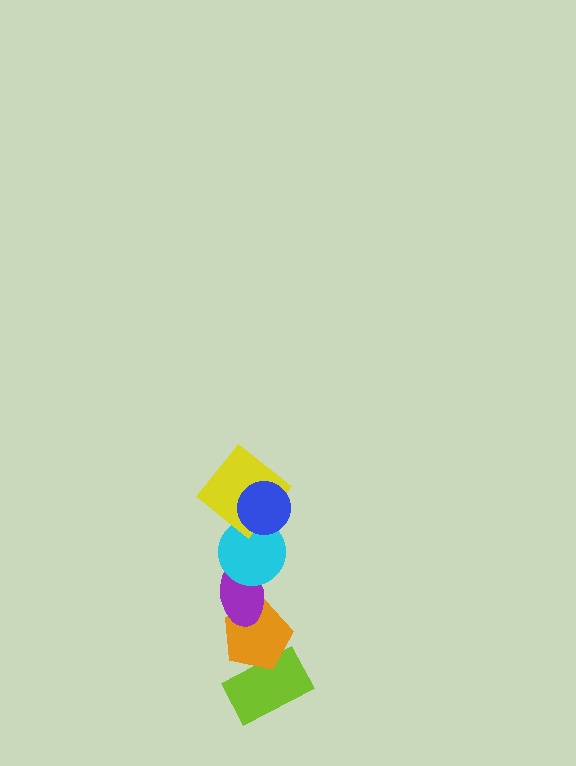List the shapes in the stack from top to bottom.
From top to bottom: the blue circle, the yellow diamond, the cyan circle, the purple ellipse, the orange pentagon, the lime rectangle.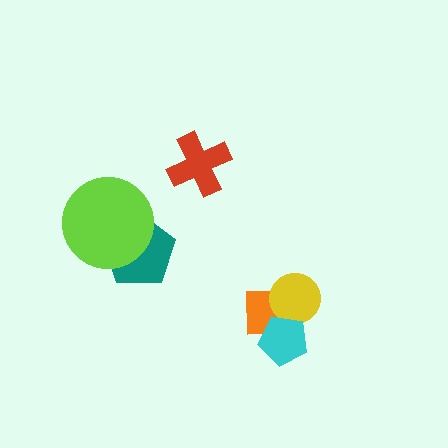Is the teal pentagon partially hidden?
Yes, it is partially covered by another shape.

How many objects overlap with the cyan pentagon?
2 objects overlap with the cyan pentagon.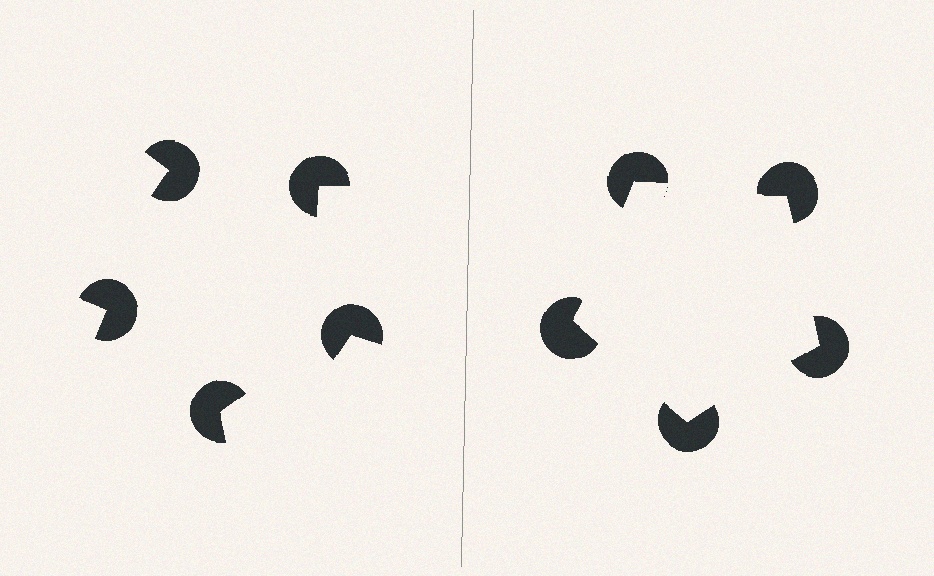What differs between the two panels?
The pac-man discs are positioned identically on both sides; only the wedge orientations differ. On the right they align to a pentagon; on the left they are misaligned.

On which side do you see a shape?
An illusory pentagon appears on the right side. On the left side the wedge cuts are rotated, so no coherent shape forms.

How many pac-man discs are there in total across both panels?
10 — 5 on each side.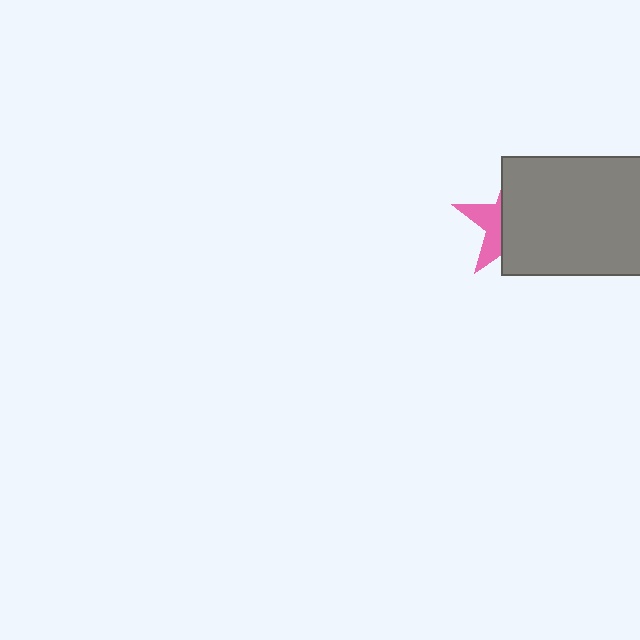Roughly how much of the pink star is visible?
A small part of it is visible (roughly 35%).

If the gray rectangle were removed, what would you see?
You would see the complete pink star.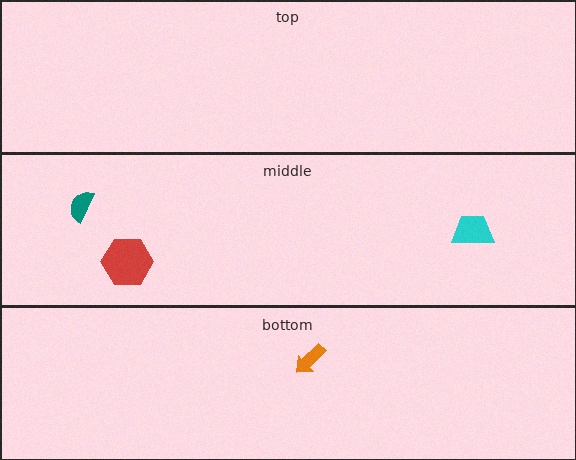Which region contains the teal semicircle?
The middle region.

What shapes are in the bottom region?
The orange arrow.